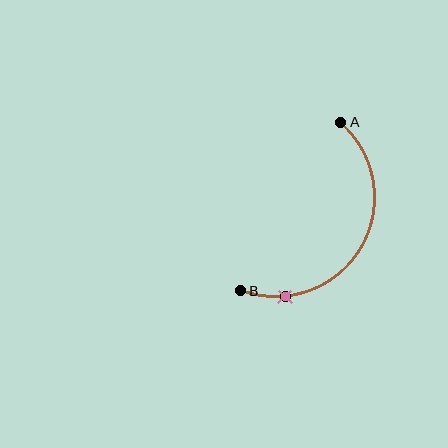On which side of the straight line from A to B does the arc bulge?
The arc bulges to the right of the straight line connecting A and B.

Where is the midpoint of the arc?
The arc midpoint is the point on the curve farthest from the straight line joining A and B. It sits to the right of that line.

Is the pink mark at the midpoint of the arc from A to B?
No. The pink mark lies on the arc but is closer to endpoint B. The arc midpoint would be at the point on the curve equidistant along the arc from both A and B.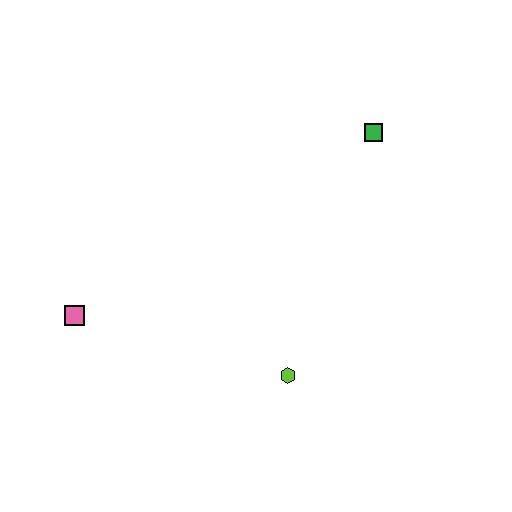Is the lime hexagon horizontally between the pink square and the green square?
Yes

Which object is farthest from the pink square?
The green square is farthest from the pink square.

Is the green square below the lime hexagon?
No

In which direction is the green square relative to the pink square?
The green square is to the right of the pink square.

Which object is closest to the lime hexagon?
The pink square is closest to the lime hexagon.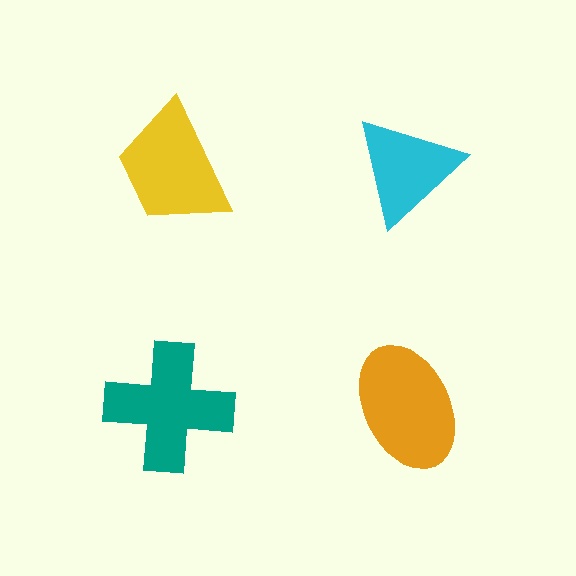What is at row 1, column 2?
A cyan triangle.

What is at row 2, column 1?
A teal cross.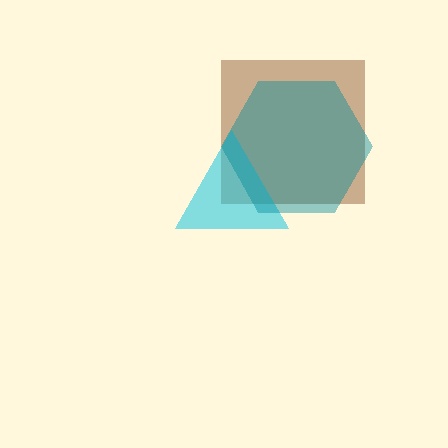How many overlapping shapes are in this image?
There are 3 overlapping shapes in the image.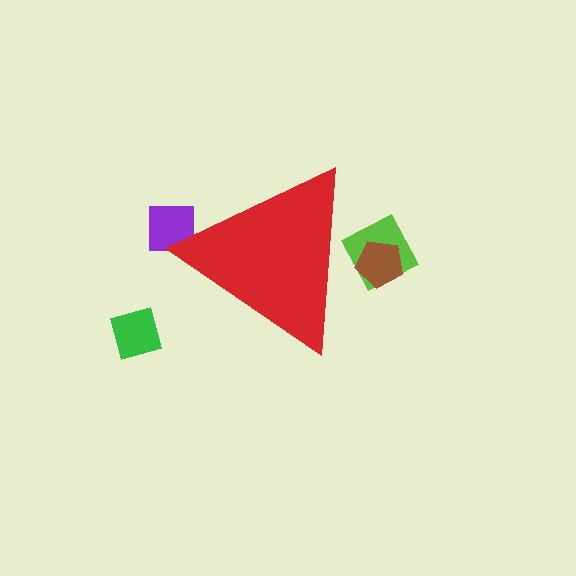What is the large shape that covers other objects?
A red triangle.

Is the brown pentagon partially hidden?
Yes, the brown pentagon is partially hidden behind the red triangle.